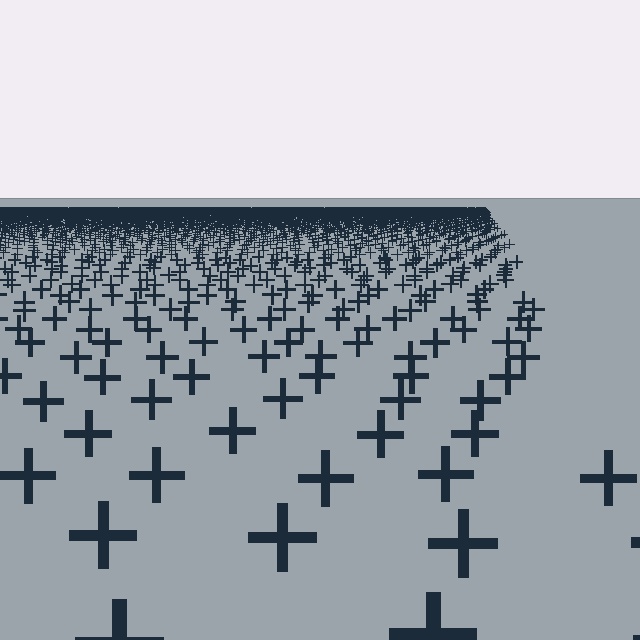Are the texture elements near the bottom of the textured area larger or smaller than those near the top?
Larger. Near the bottom, elements are closer to the viewer and appear at a bigger on-screen size.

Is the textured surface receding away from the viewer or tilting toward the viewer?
The surface is receding away from the viewer. Texture elements get smaller and denser toward the top.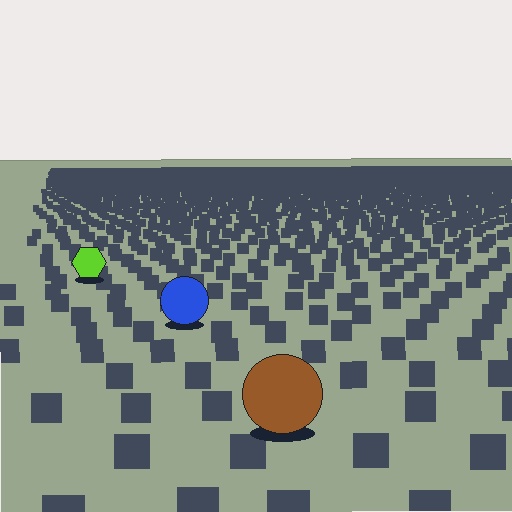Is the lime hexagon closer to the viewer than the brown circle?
No. The brown circle is closer — you can tell from the texture gradient: the ground texture is coarser near it.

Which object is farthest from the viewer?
The lime hexagon is farthest from the viewer. It appears smaller and the ground texture around it is denser.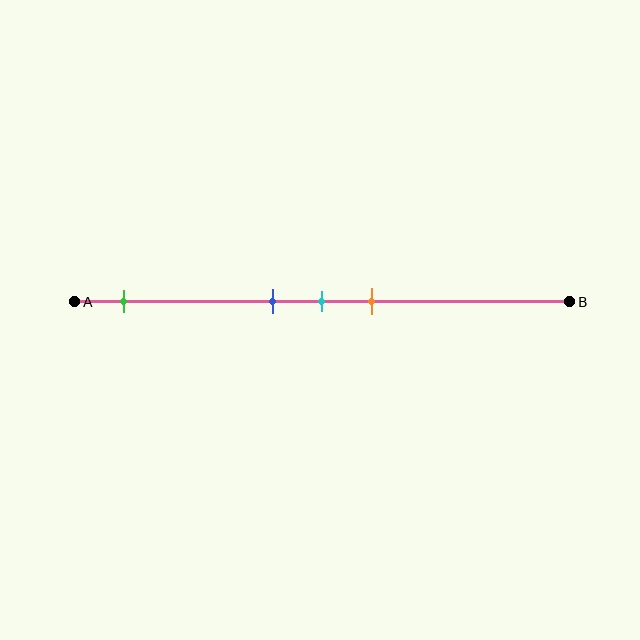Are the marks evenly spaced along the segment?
No, the marks are not evenly spaced.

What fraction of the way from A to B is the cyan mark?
The cyan mark is approximately 50% (0.5) of the way from A to B.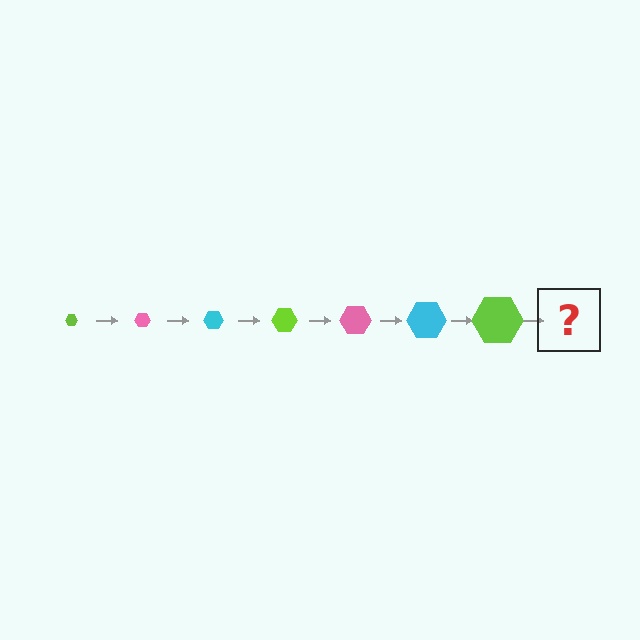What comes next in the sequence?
The next element should be a pink hexagon, larger than the previous one.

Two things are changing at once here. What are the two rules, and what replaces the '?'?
The two rules are that the hexagon grows larger each step and the color cycles through lime, pink, and cyan. The '?' should be a pink hexagon, larger than the previous one.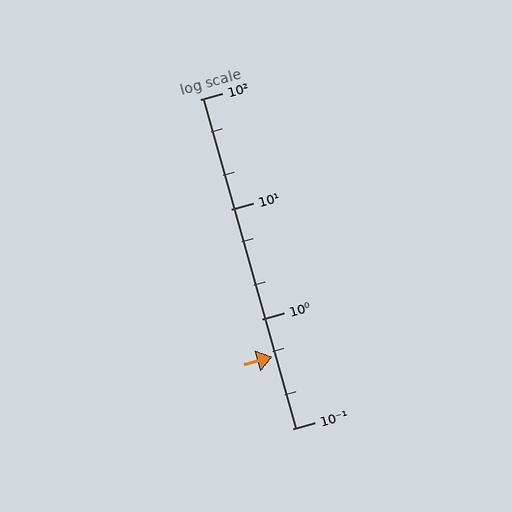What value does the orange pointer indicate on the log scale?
The pointer indicates approximately 0.45.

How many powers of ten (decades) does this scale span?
The scale spans 3 decades, from 0.1 to 100.